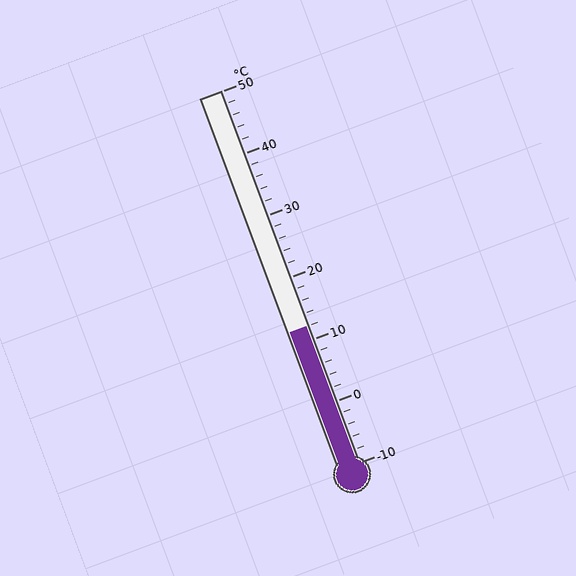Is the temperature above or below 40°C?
The temperature is below 40°C.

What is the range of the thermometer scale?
The thermometer scale ranges from -10°C to 50°C.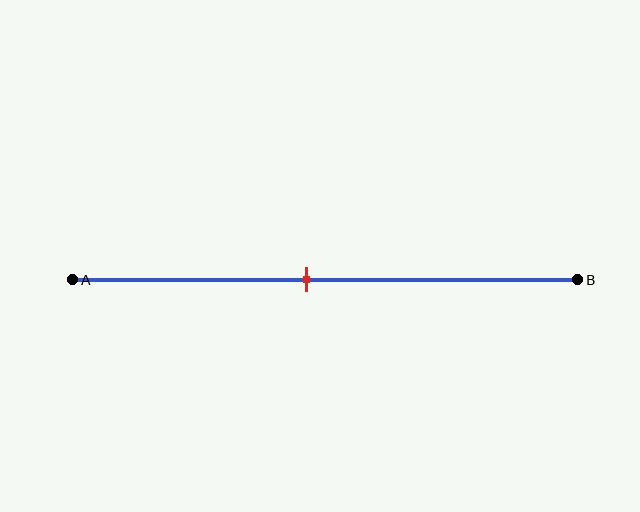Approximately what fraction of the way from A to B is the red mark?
The red mark is approximately 45% of the way from A to B.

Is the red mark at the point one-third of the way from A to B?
No, the mark is at about 45% from A, not at the 33% one-third point.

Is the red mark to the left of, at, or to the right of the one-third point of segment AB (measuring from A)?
The red mark is to the right of the one-third point of segment AB.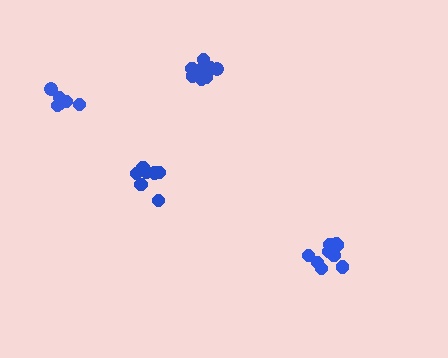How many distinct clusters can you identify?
There are 4 distinct clusters.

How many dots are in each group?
Group 1: 12 dots, Group 2: 6 dots, Group 3: 9 dots, Group 4: 7 dots (34 total).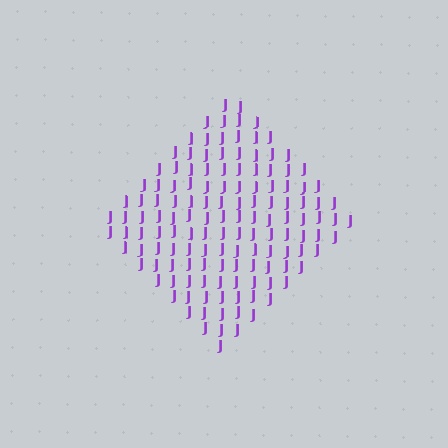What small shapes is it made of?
It is made of small letter J's.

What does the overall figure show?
The overall figure shows a diamond.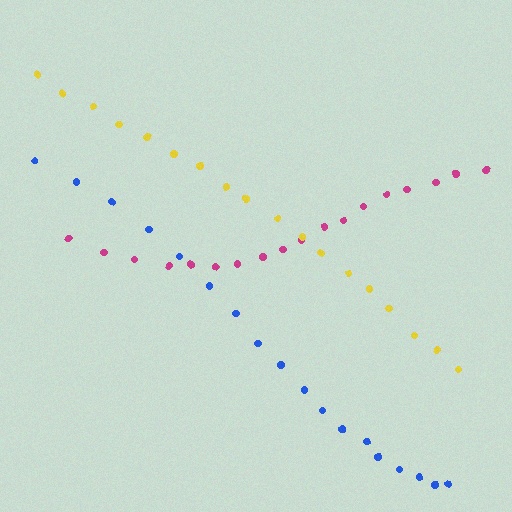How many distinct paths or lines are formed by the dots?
There are 3 distinct paths.